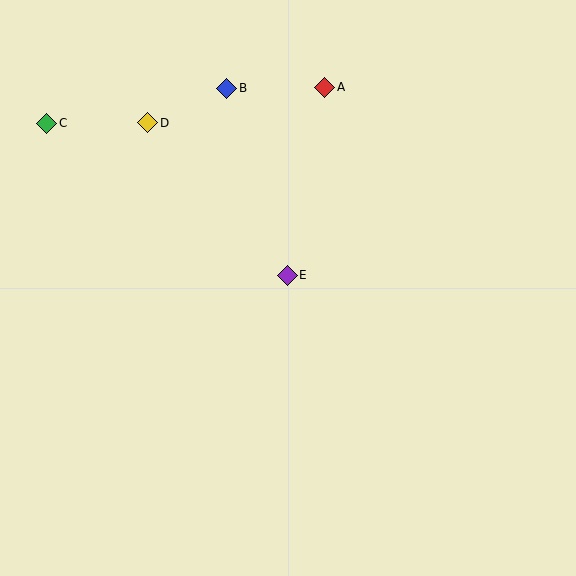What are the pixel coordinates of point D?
Point D is at (148, 123).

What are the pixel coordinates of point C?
Point C is at (47, 123).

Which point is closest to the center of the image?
Point E at (287, 275) is closest to the center.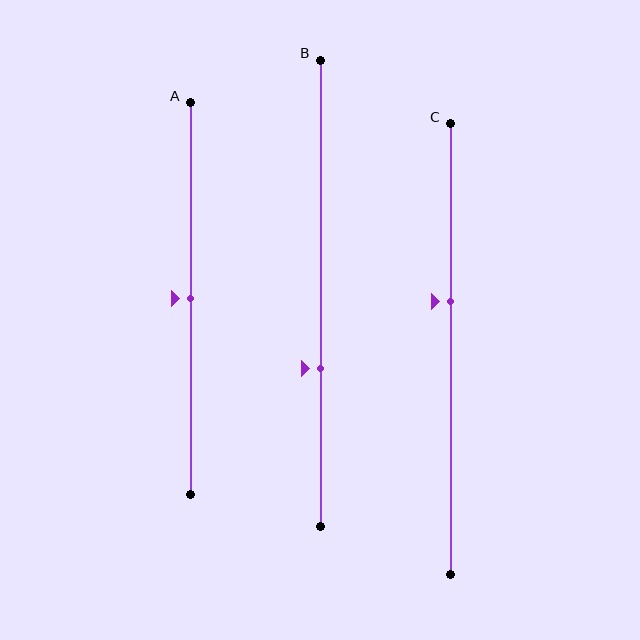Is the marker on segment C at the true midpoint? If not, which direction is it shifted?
No, the marker on segment C is shifted upward by about 10% of the segment length.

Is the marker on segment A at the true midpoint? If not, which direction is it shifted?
Yes, the marker on segment A is at the true midpoint.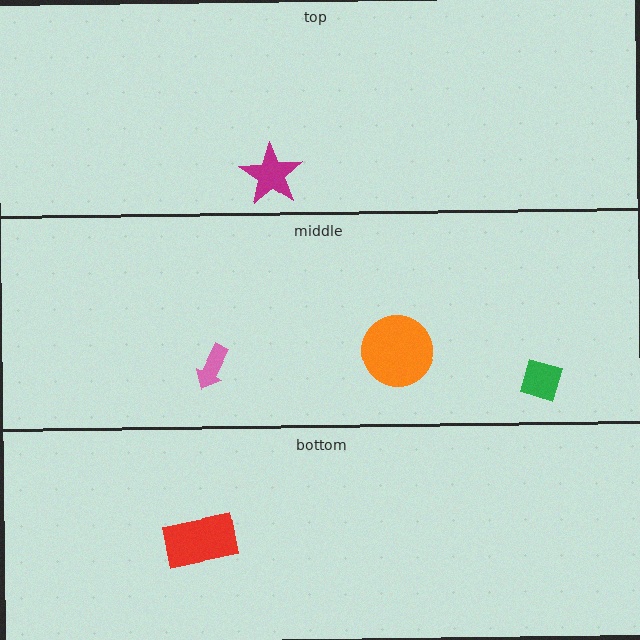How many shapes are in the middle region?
3.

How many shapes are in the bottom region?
1.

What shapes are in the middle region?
The green diamond, the orange circle, the pink arrow.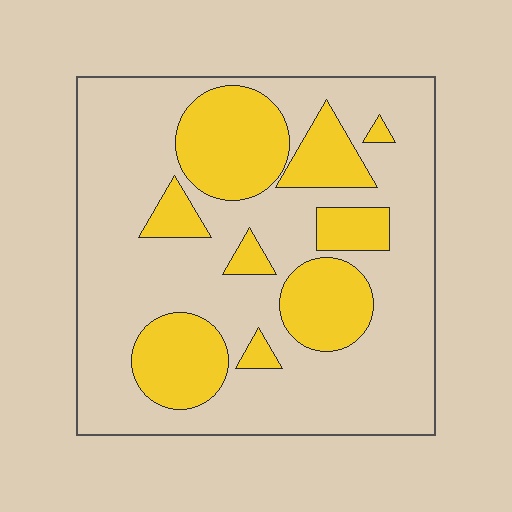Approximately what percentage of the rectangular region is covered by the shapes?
Approximately 30%.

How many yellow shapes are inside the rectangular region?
9.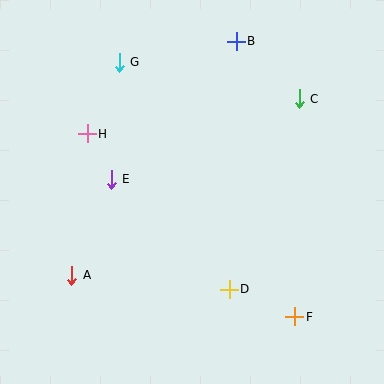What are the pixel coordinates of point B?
Point B is at (236, 41).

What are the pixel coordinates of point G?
Point G is at (119, 62).